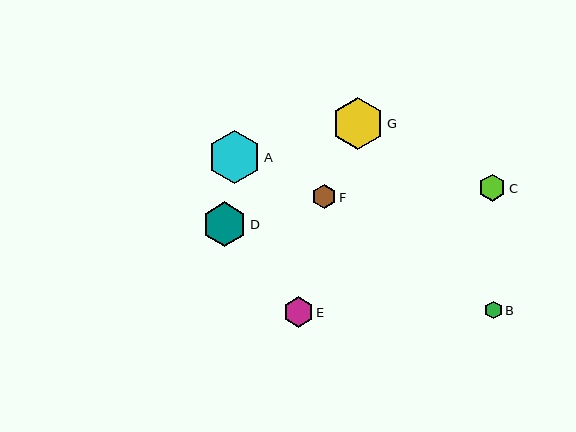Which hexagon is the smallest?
Hexagon B is the smallest with a size of approximately 18 pixels.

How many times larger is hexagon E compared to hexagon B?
Hexagon E is approximately 1.7 times the size of hexagon B.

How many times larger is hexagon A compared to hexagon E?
Hexagon A is approximately 1.8 times the size of hexagon E.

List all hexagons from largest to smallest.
From largest to smallest: A, G, D, E, C, F, B.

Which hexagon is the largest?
Hexagon A is the largest with a size of approximately 53 pixels.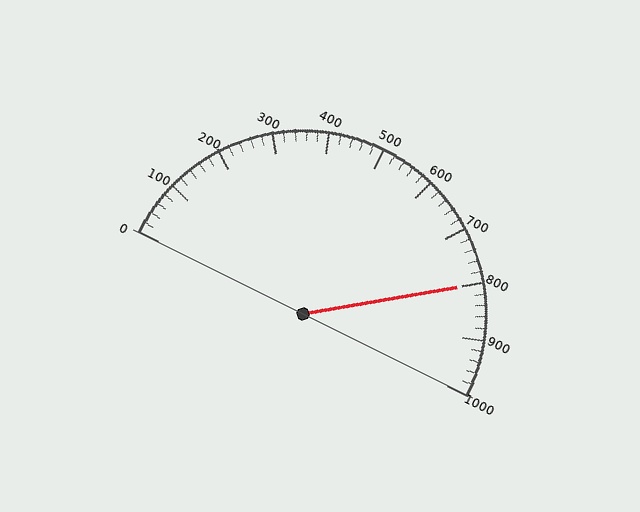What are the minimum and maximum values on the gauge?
The gauge ranges from 0 to 1000.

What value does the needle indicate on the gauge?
The needle indicates approximately 800.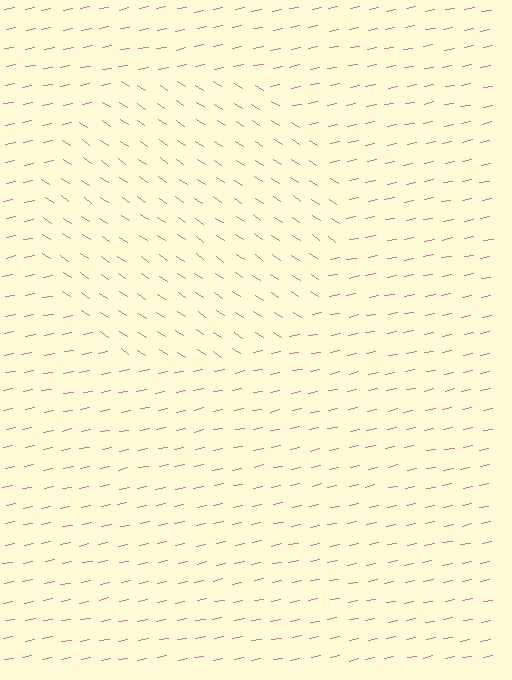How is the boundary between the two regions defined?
The boundary is defined purely by a change in line orientation (approximately 45 degrees difference). All lines are the same color and thickness.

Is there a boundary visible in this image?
Yes, there is a texture boundary formed by a change in line orientation.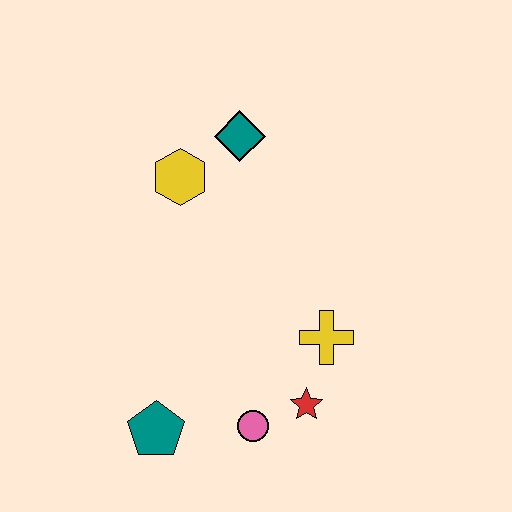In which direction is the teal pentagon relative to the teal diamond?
The teal pentagon is below the teal diamond.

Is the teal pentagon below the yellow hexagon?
Yes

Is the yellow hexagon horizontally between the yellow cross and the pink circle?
No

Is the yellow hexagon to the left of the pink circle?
Yes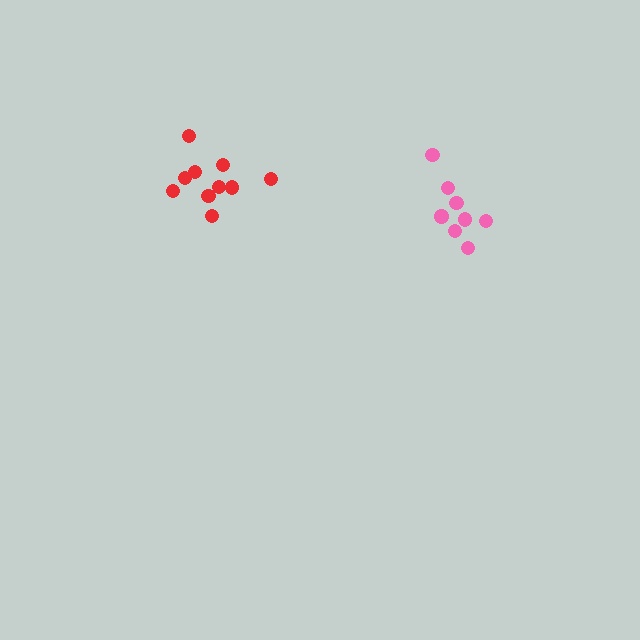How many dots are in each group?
Group 1: 8 dots, Group 2: 10 dots (18 total).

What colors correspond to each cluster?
The clusters are colored: pink, red.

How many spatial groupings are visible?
There are 2 spatial groupings.